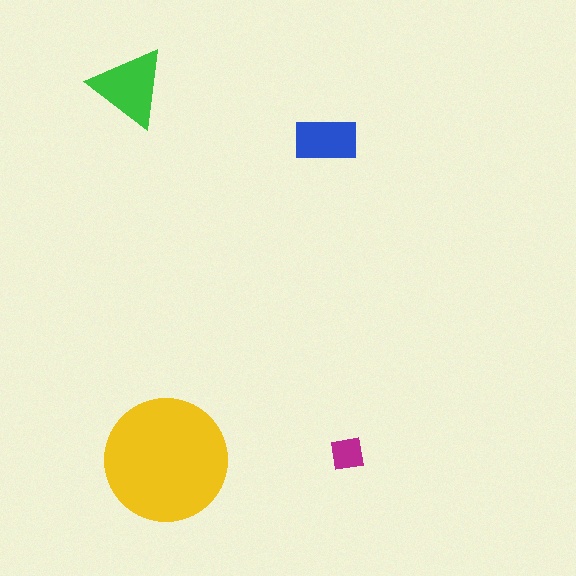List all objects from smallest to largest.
The magenta square, the blue rectangle, the green triangle, the yellow circle.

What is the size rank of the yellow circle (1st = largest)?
1st.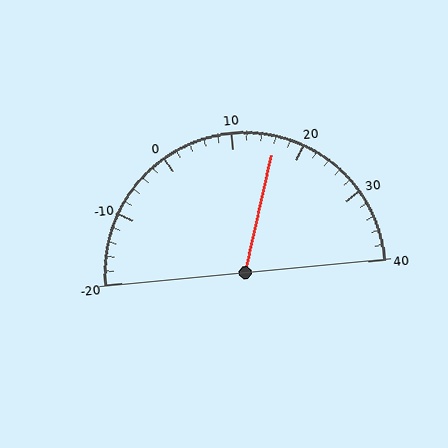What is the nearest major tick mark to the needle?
The nearest major tick mark is 20.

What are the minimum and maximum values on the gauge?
The gauge ranges from -20 to 40.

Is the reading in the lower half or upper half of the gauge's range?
The reading is in the upper half of the range (-20 to 40).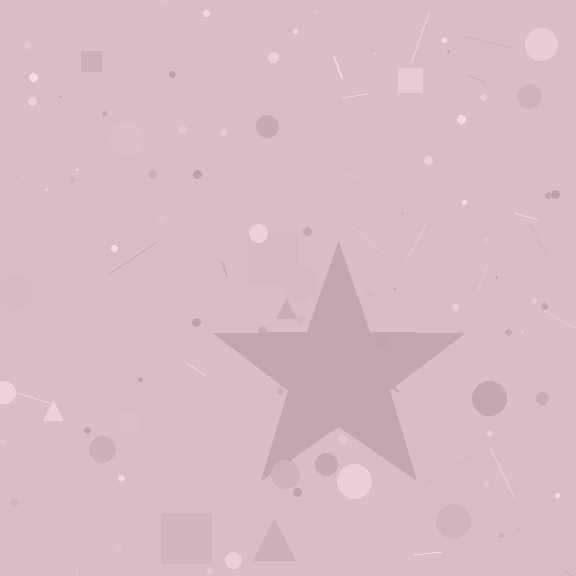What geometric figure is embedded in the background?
A star is embedded in the background.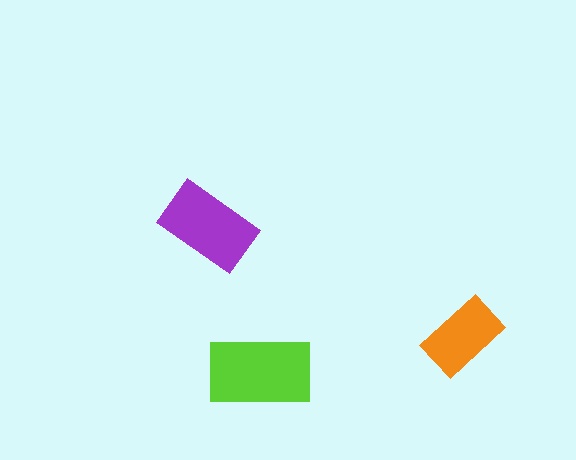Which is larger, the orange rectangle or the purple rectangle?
The purple one.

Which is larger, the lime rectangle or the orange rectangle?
The lime one.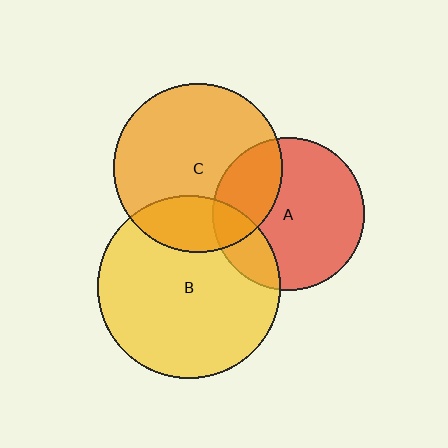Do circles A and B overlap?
Yes.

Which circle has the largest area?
Circle B (yellow).